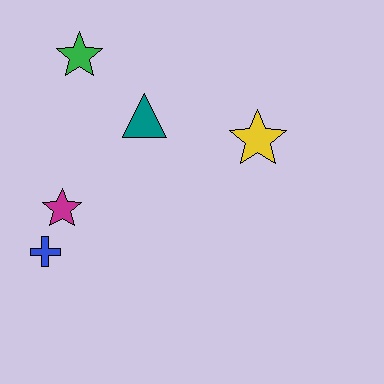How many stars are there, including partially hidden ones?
There are 3 stars.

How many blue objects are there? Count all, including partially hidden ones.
There is 1 blue object.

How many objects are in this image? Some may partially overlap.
There are 5 objects.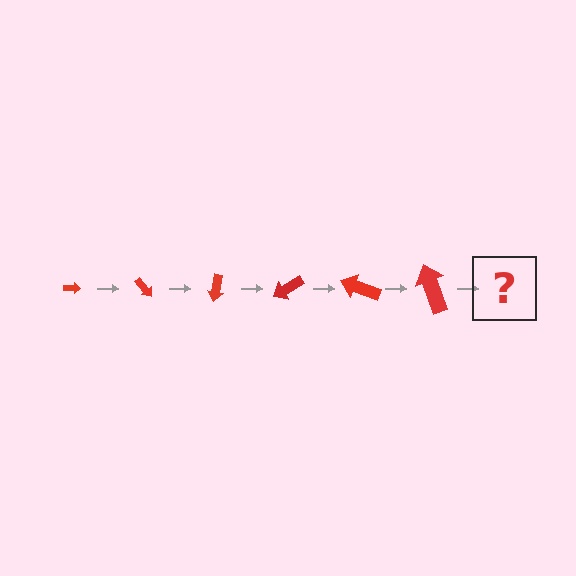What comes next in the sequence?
The next element should be an arrow, larger than the previous one and rotated 300 degrees from the start.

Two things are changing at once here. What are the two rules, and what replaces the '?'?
The two rules are that the arrow grows larger each step and it rotates 50 degrees each step. The '?' should be an arrow, larger than the previous one and rotated 300 degrees from the start.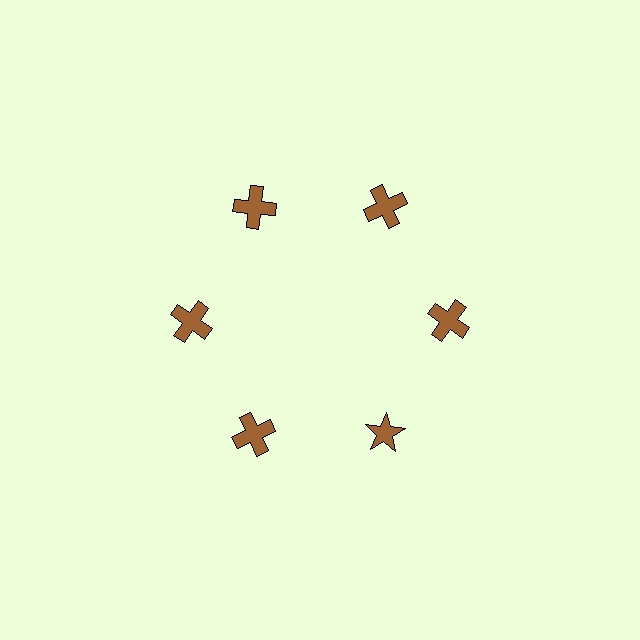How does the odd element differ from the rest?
It has a different shape: star instead of cross.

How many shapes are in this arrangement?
There are 6 shapes arranged in a ring pattern.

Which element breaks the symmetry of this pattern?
The brown star at roughly the 5 o'clock position breaks the symmetry. All other shapes are brown crosses.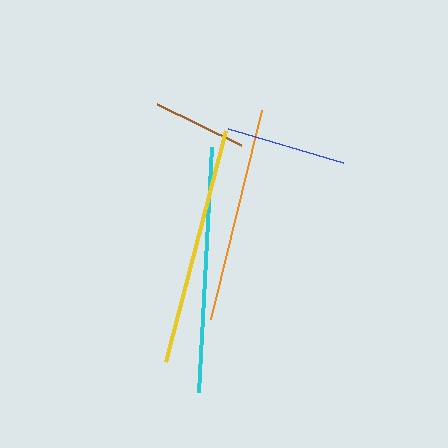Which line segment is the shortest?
The brown line is the shortest at approximately 94 pixels.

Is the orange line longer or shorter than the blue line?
The orange line is longer than the blue line.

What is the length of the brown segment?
The brown segment is approximately 94 pixels long.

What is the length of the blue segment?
The blue segment is approximately 120 pixels long.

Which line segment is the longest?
The cyan line is the longest at approximately 245 pixels.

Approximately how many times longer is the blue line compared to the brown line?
The blue line is approximately 1.3 times the length of the brown line.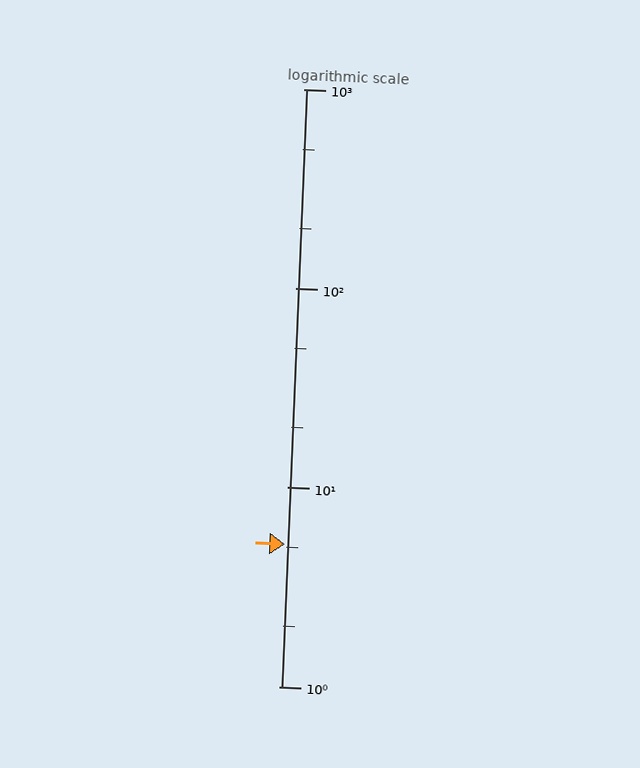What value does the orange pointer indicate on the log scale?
The pointer indicates approximately 5.2.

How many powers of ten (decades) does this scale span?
The scale spans 3 decades, from 1 to 1000.